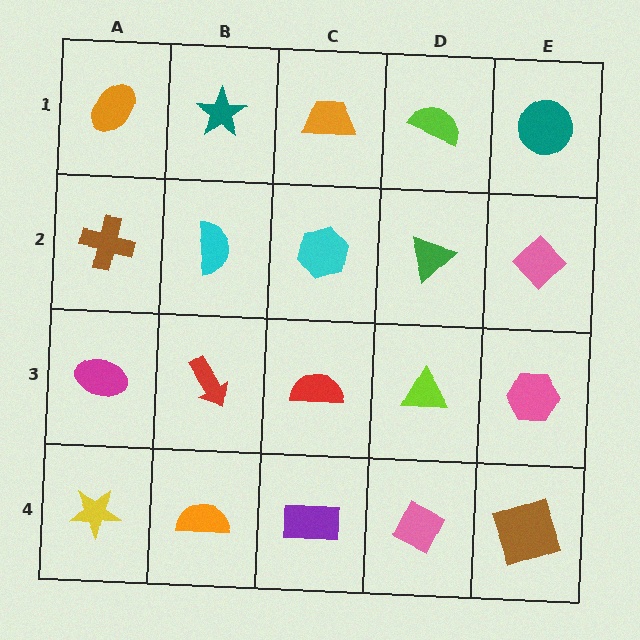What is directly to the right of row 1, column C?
A lime semicircle.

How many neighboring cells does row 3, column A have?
3.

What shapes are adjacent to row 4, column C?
A red semicircle (row 3, column C), an orange semicircle (row 4, column B), a pink diamond (row 4, column D).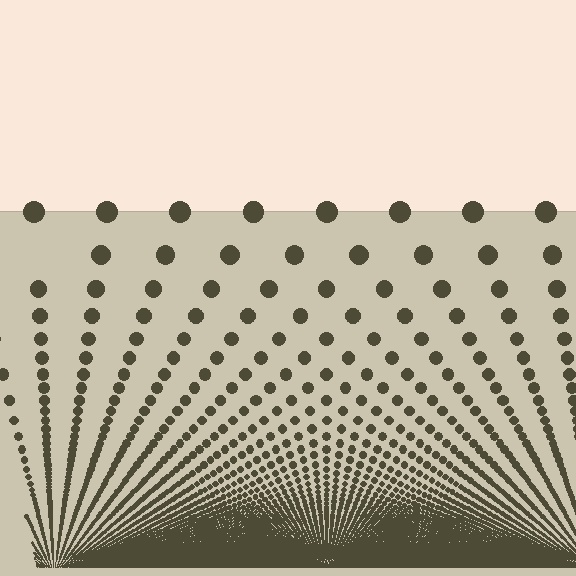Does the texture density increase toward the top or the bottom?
Density increases toward the bottom.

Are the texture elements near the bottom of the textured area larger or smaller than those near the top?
Smaller. The gradient is inverted — elements near the bottom are smaller and denser.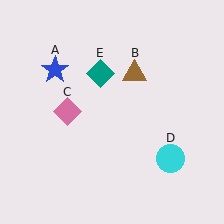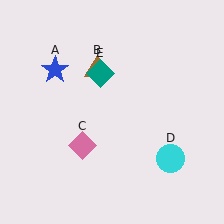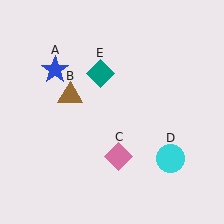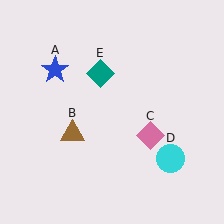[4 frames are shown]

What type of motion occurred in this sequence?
The brown triangle (object B), pink diamond (object C) rotated counterclockwise around the center of the scene.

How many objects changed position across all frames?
2 objects changed position: brown triangle (object B), pink diamond (object C).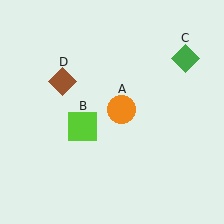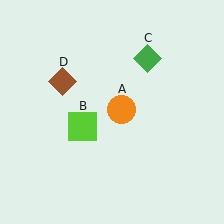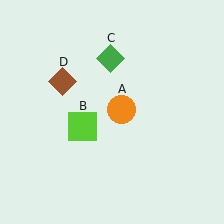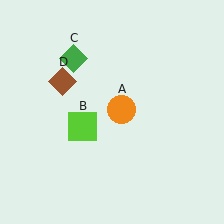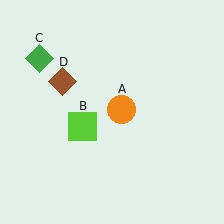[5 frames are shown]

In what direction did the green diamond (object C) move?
The green diamond (object C) moved left.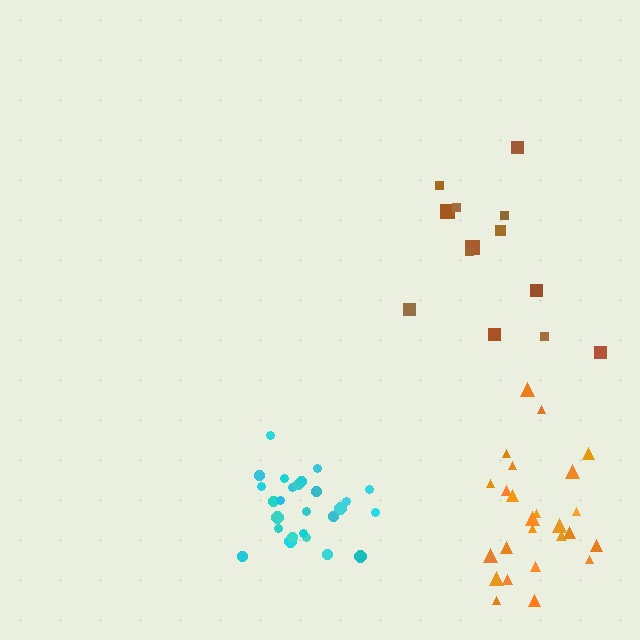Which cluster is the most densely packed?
Cyan.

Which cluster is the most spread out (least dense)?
Brown.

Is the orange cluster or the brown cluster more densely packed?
Orange.